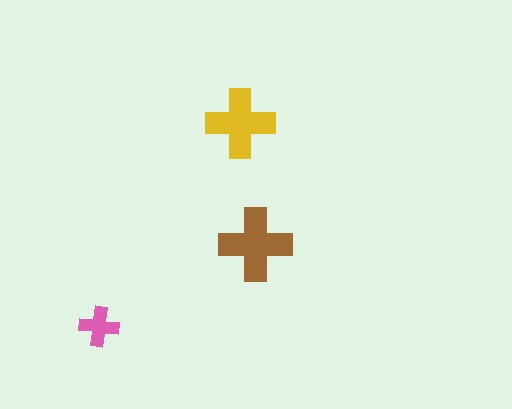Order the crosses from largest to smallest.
the brown one, the yellow one, the pink one.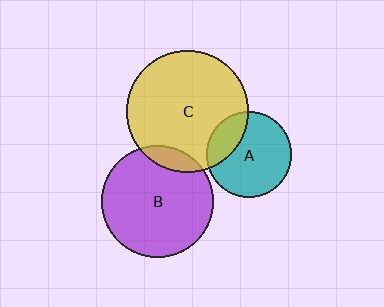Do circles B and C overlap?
Yes.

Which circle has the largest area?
Circle C (yellow).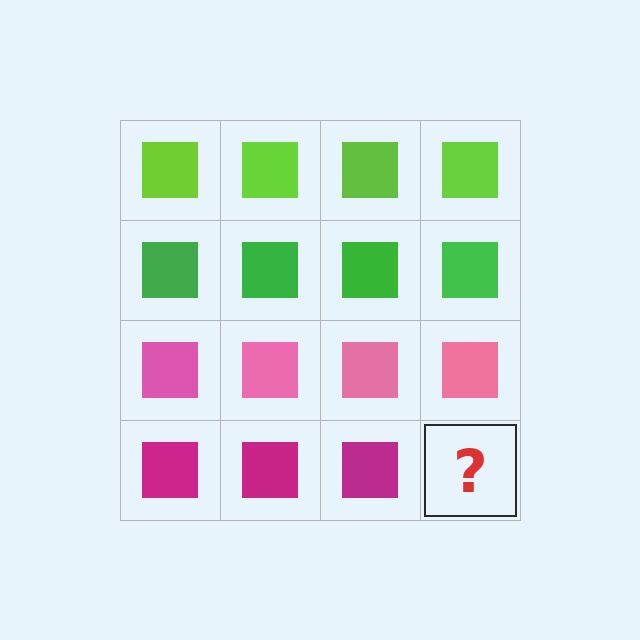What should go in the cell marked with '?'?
The missing cell should contain a magenta square.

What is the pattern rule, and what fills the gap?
The rule is that each row has a consistent color. The gap should be filled with a magenta square.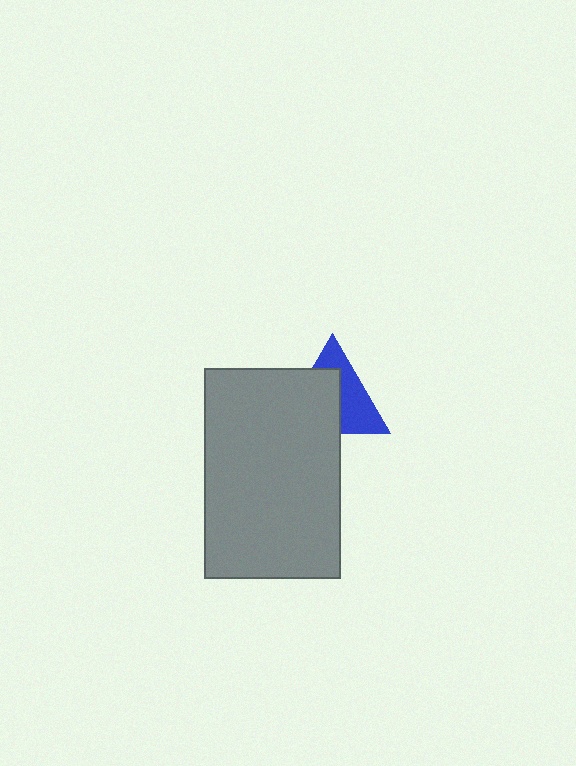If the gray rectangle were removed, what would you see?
You would see the complete blue triangle.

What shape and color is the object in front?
The object in front is a gray rectangle.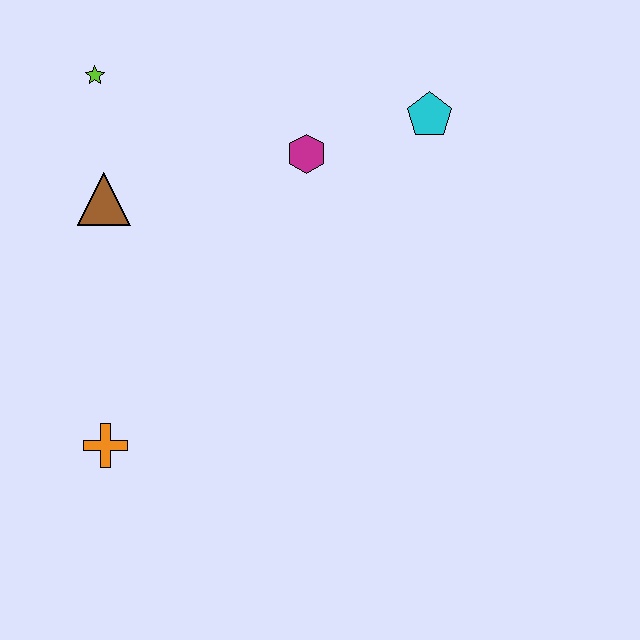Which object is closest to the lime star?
The brown triangle is closest to the lime star.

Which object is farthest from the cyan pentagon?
The orange cross is farthest from the cyan pentagon.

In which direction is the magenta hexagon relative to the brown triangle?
The magenta hexagon is to the right of the brown triangle.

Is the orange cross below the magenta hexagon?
Yes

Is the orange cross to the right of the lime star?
Yes